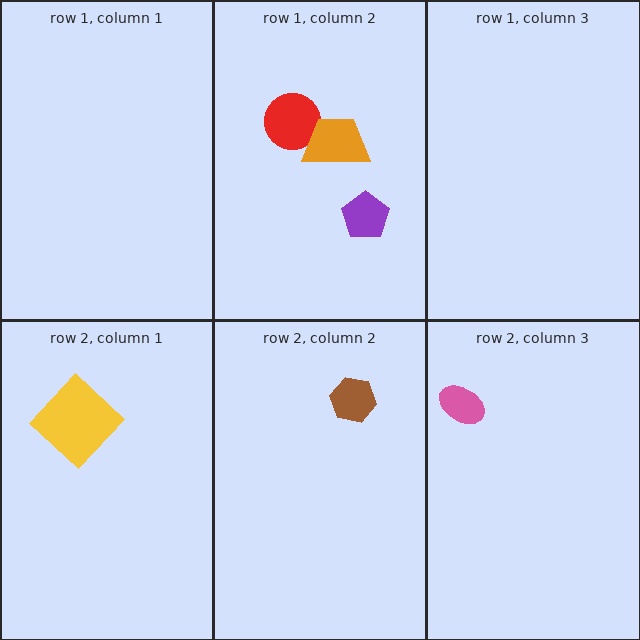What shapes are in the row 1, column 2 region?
The red circle, the purple pentagon, the orange trapezoid.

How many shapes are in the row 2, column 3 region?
1.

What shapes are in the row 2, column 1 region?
The yellow diamond.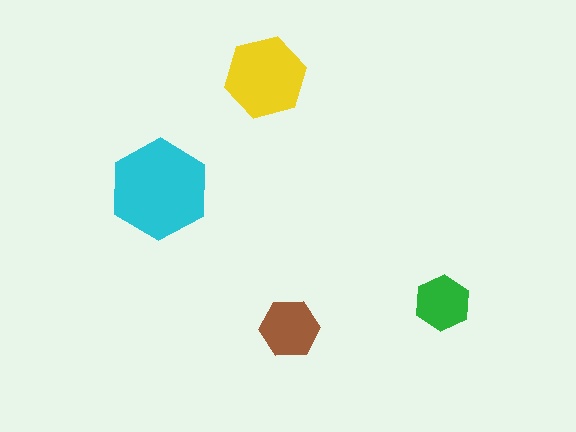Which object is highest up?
The yellow hexagon is topmost.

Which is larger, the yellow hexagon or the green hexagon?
The yellow one.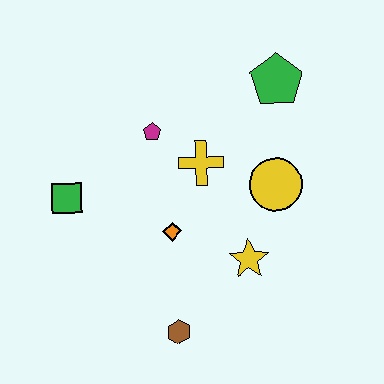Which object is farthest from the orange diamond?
The green pentagon is farthest from the orange diamond.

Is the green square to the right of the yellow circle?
No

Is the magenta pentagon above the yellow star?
Yes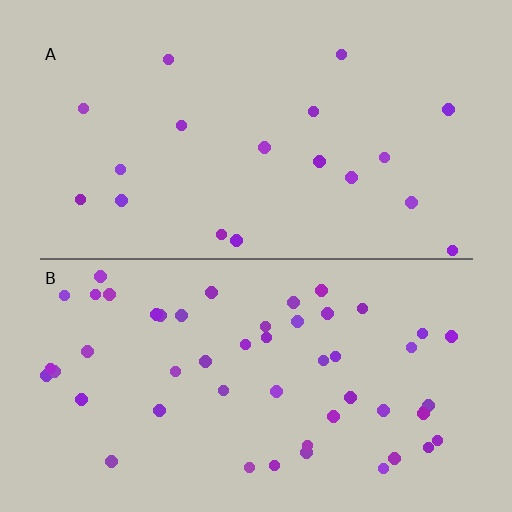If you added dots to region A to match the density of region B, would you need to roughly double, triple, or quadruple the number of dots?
Approximately triple.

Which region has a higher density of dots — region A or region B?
B (the bottom).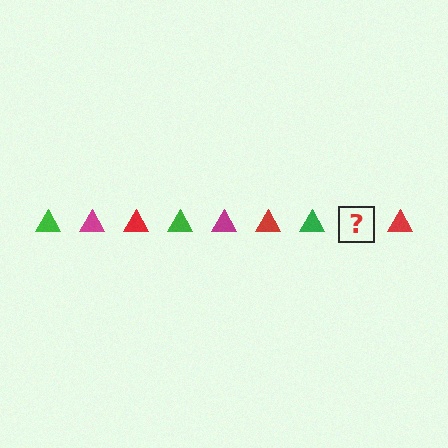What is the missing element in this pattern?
The missing element is a magenta triangle.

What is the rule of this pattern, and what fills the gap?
The rule is that the pattern cycles through green, magenta, red triangles. The gap should be filled with a magenta triangle.